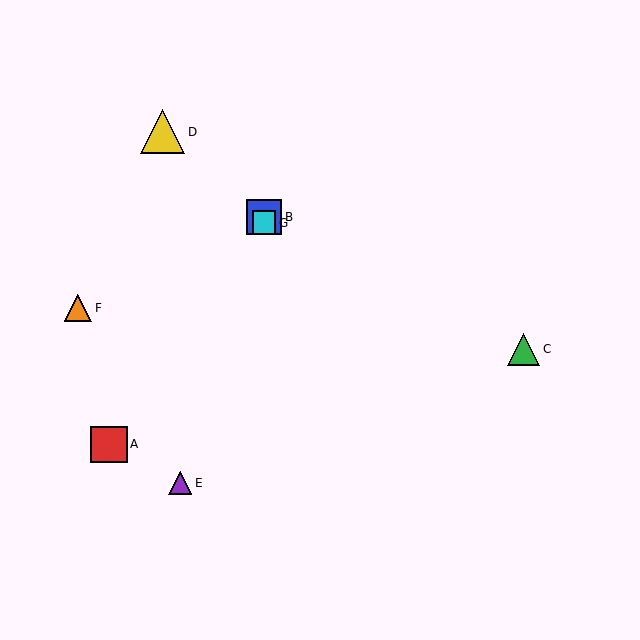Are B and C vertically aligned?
No, B is at x≈264 and C is at x≈524.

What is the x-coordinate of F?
Object F is at x≈78.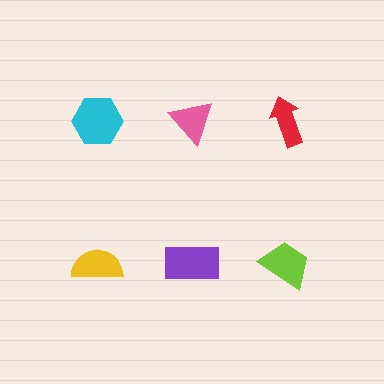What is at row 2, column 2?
A purple rectangle.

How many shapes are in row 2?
3 shapes.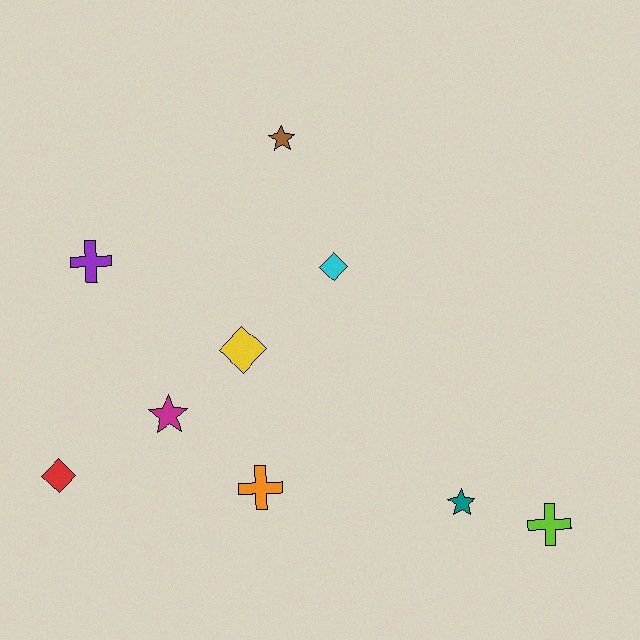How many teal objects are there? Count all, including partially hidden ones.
There is 1 teal object.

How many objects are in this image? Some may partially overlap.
There are 9 objects.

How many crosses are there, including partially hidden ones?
There are 3 crosses.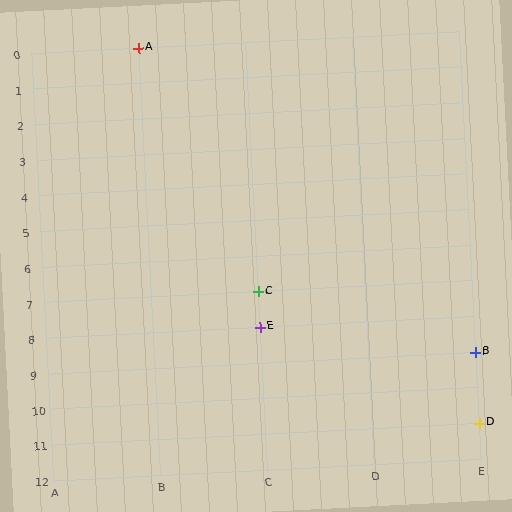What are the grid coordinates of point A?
Point A is at grid coordinates (B, 0).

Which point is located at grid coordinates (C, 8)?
Point E is at (C, 8).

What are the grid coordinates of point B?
Point B is at grid coordinates (E, 9).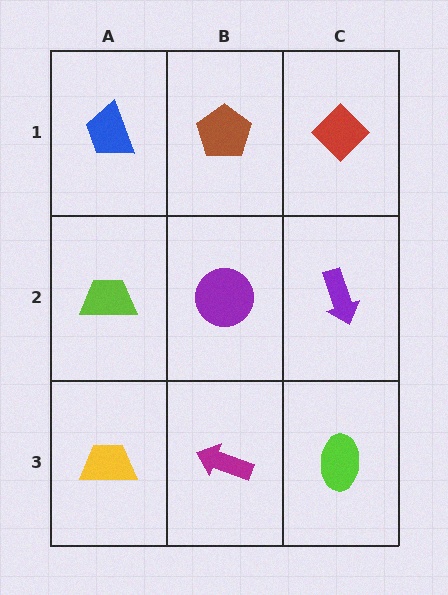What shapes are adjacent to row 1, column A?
A lime trapezoid (row 2, column A), a brown pentagon (row 1, column B).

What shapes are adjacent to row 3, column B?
A purple circle (row 2, column B), a yellow trapezoid (row 3, column A), a lime ellipse (row 3, column C).